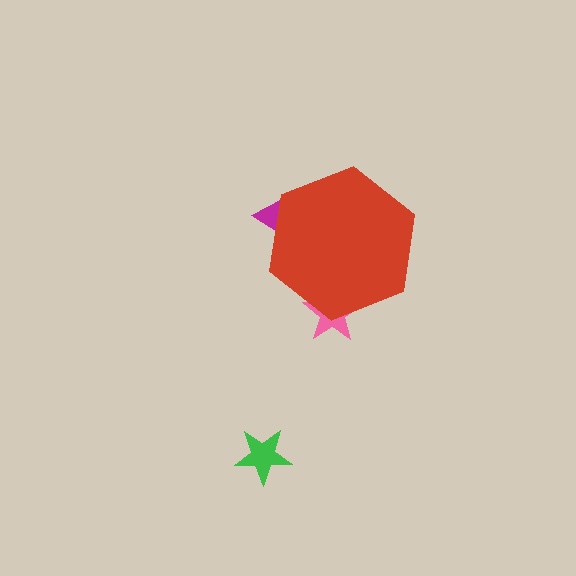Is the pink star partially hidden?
Yes, the pink star is partially hidden behind the red hexagon.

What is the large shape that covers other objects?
A red hexagon.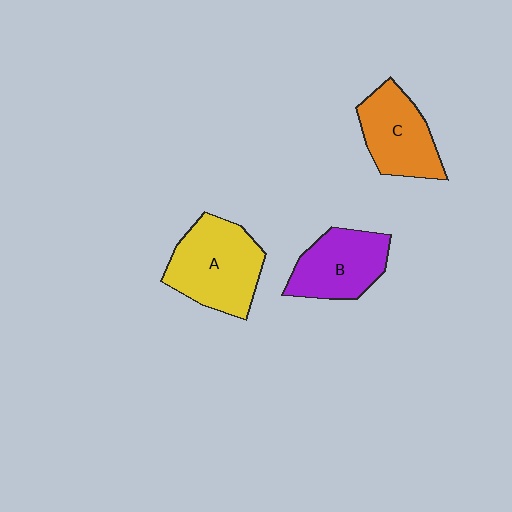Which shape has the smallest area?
Shape C (orange).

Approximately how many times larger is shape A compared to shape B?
Approximately 1.3 times.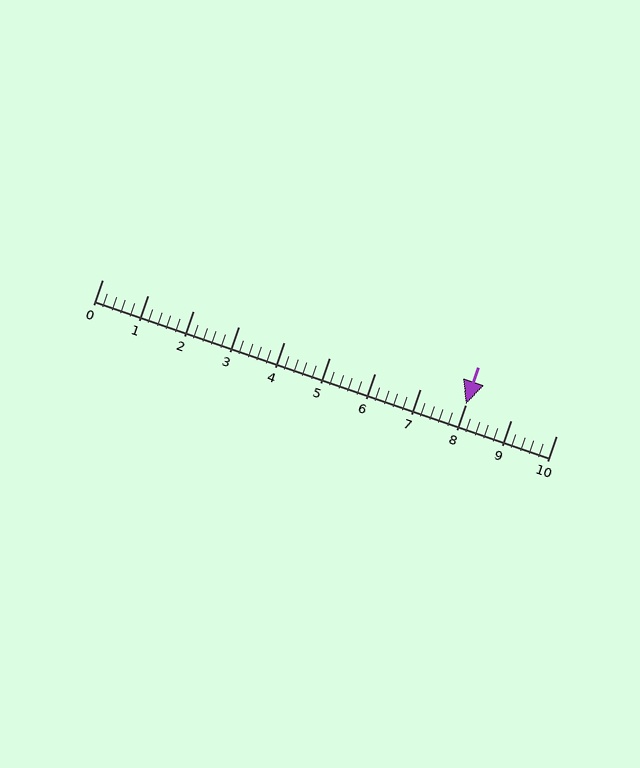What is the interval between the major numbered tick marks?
The major tick marks are spaced 1 units apart.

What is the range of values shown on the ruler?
The ruler shows values from 0 to 10.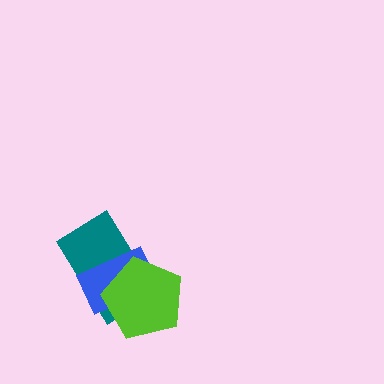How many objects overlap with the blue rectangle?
2 objects overlap with the blue rectangle.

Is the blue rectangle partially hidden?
Yes, it is partially covered by another shape.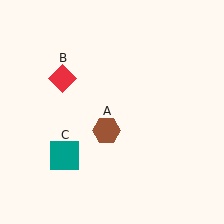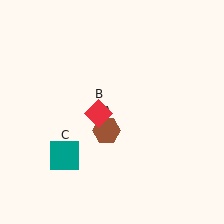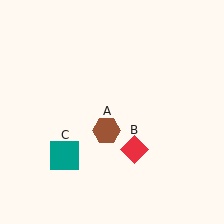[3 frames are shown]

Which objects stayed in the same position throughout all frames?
Brown hexagon (object A) and teal square (object C) remained stationary.